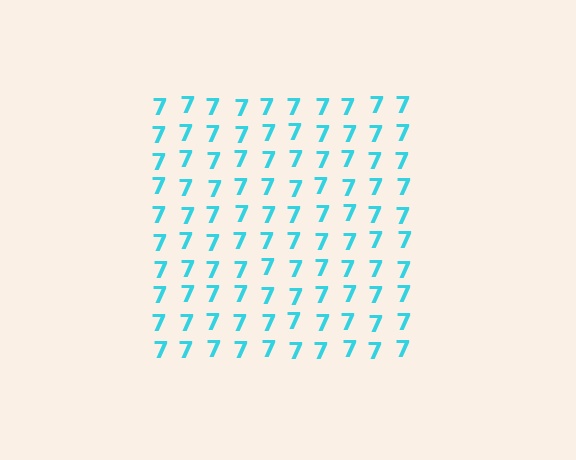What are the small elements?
The small elements are digit 7's.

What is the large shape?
The large shape is a square.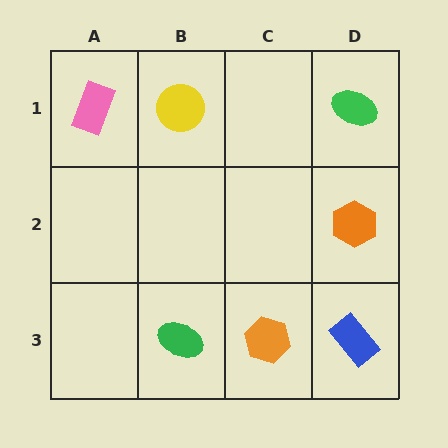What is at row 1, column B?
A yellow circle.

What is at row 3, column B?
A green ellipse.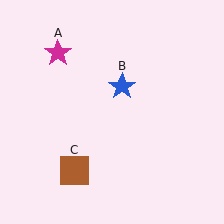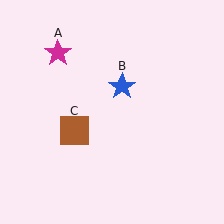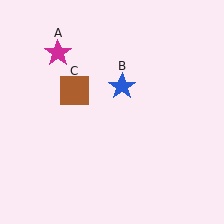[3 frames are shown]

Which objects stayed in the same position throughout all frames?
Magenta star (object A) and blue star (object B) remained stationary.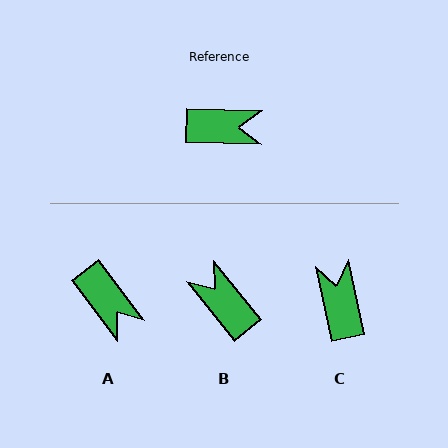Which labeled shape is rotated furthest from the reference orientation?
B, about 131 degrees away.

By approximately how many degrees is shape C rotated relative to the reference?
Approximately 104 degrees counter-clockwise.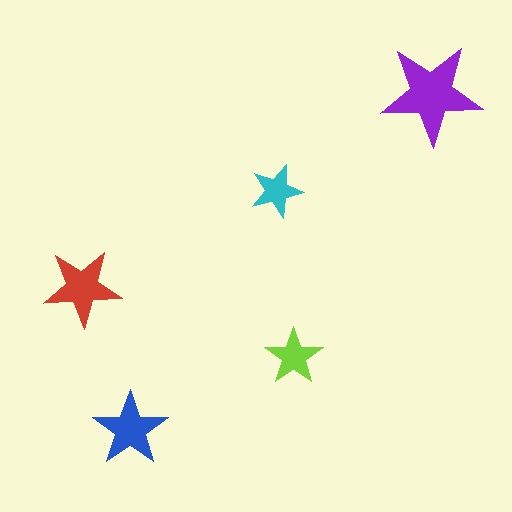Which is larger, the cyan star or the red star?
The red one.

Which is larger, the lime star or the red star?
The red one.